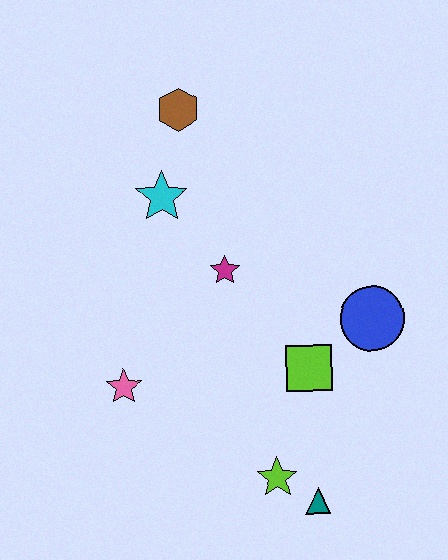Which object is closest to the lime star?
The teal triangle is closest to the lime star.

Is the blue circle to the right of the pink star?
Yes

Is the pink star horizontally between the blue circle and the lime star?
No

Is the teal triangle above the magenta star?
No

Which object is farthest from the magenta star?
The teal triangle is farthest from the magenta star.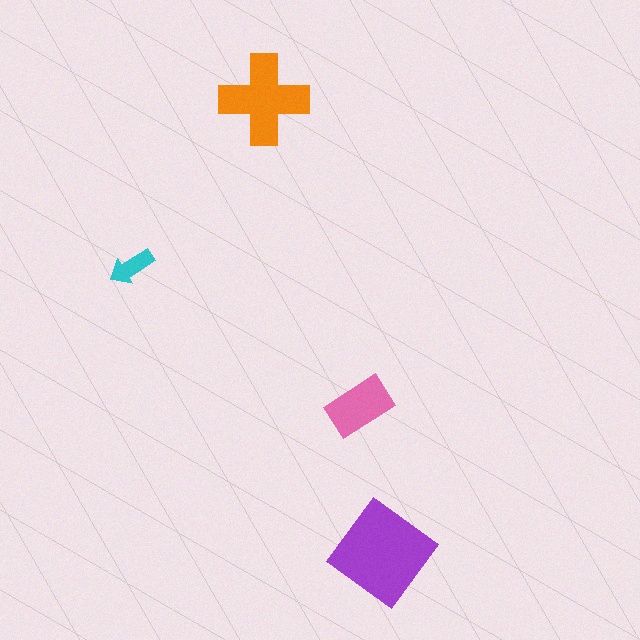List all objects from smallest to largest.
The cyan arrow, the pink rectangle, the orange cross, the purple diamond.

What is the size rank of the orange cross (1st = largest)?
2nd.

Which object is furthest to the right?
The purple diamond is rightmost.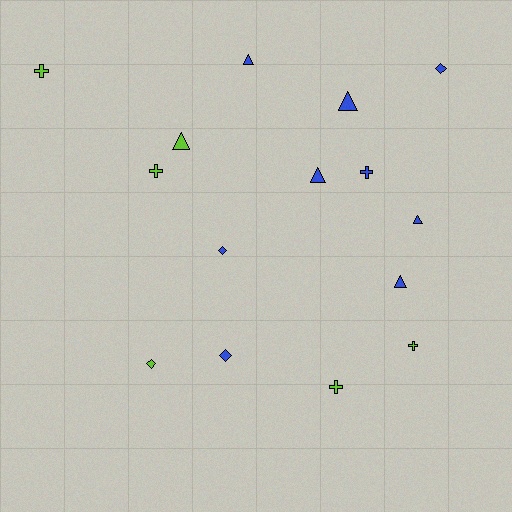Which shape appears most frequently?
Triangle, with 6 objects.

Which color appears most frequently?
Blue, with 9 objects.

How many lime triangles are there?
There is 1 lime triangle.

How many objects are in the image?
There are 15 objects.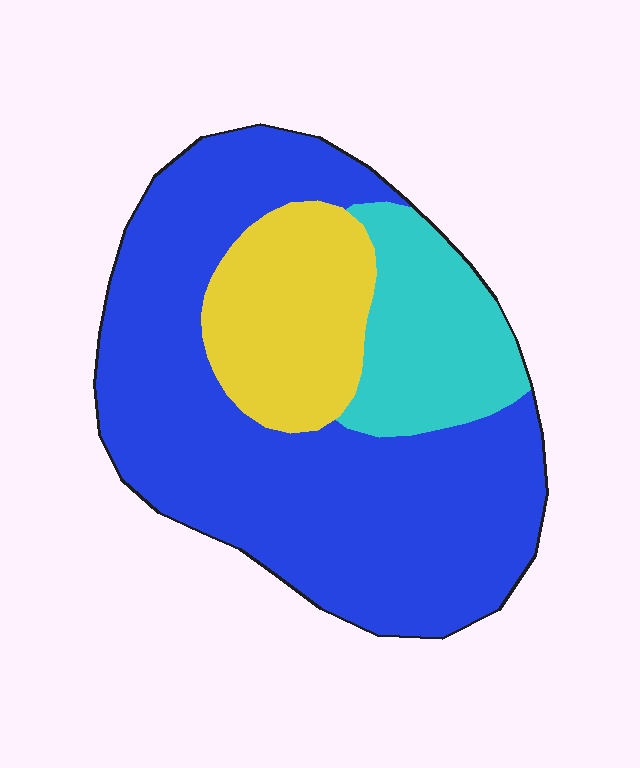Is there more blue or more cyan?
Blue.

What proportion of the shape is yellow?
Yellow takes up less than a quarter of the shape.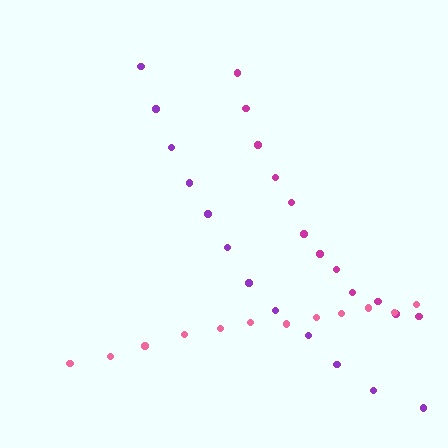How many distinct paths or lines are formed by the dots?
There are 3 distinct paths.